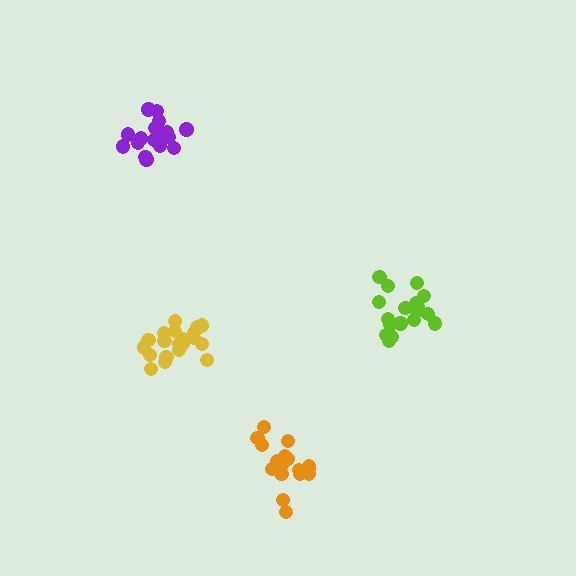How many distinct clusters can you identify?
There are 4 distinct clusters.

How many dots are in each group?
Group 1: 19 dots, Group 2: 21 dots, Group 3: 20 dots, Group 4: 18 dots (78 total).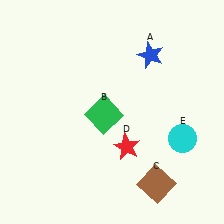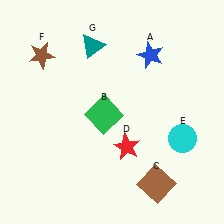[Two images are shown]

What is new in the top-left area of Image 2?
A teal triangle (G) was added in the top-left area of Image 2.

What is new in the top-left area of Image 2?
A brown star (F) was added in the top-left area of Image 2.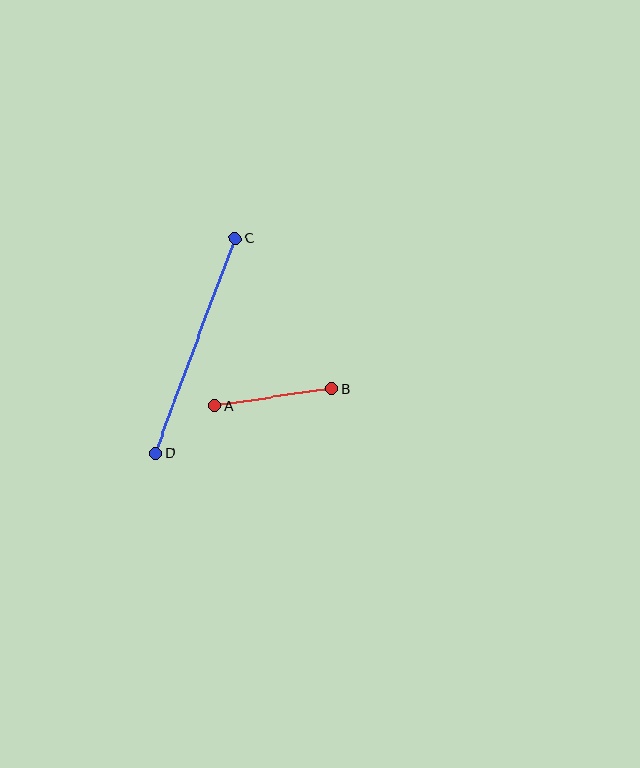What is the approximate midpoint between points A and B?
The midpoint is at approximately (273, 397) pixels.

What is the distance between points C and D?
The distance is approximately 229 pixels.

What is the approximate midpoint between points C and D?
The midpoint is at approximately (195, 345) pixels.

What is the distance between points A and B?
The distance is approximately 118 pixels.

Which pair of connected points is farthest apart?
Points C and D are farthest apart.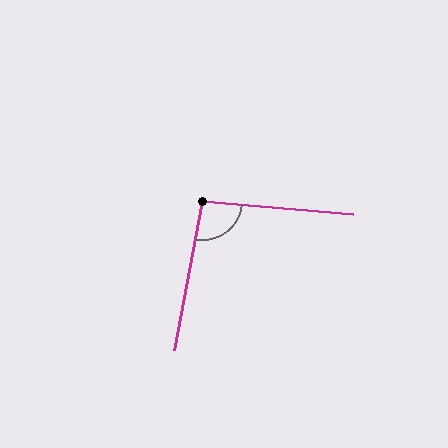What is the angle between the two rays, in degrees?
Approximately 95 degrees.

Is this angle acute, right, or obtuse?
It is obtuse.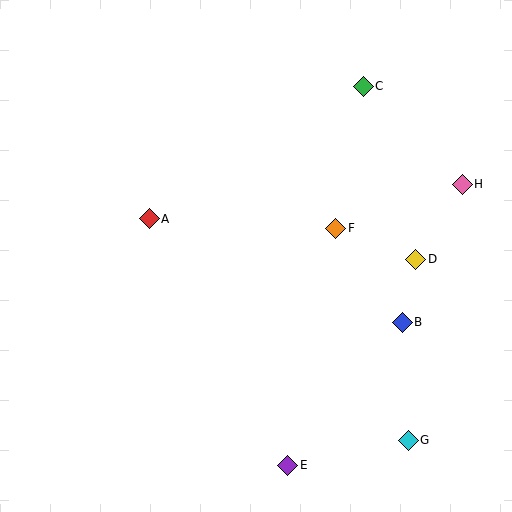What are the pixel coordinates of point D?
Point D is at (416, 259).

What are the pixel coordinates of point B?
Point B is at (402, 322).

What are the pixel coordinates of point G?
Point G is at (408, 440).